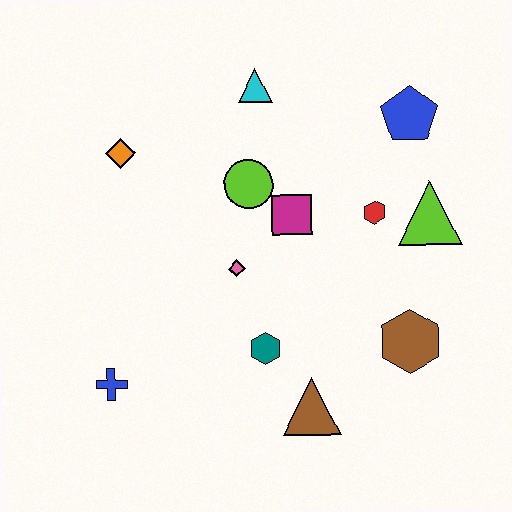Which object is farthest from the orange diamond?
The brown hexagon is farthest from the orange diamond.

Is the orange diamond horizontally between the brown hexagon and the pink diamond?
No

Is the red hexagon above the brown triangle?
Yes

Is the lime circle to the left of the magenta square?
Yes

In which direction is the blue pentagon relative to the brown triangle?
The blue pentagon is above the brown triangle.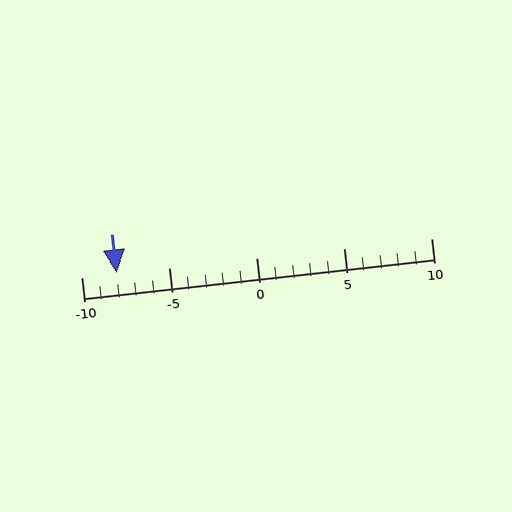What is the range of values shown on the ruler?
The ruler shows values from -10 to 10.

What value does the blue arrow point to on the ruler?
The blue arrow points to approximately -8.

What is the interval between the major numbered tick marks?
The major tick marks are spaced 5 units apart.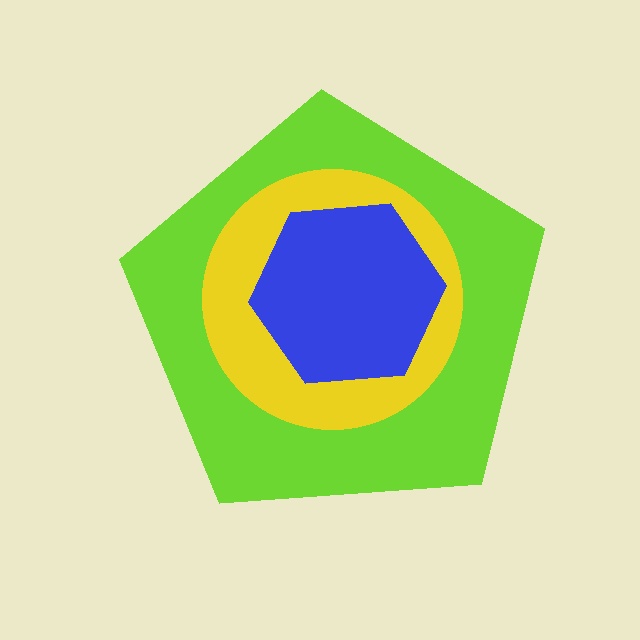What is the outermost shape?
The lime pentagon.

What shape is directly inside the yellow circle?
The blue hexagon.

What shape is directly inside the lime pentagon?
The yellow circle.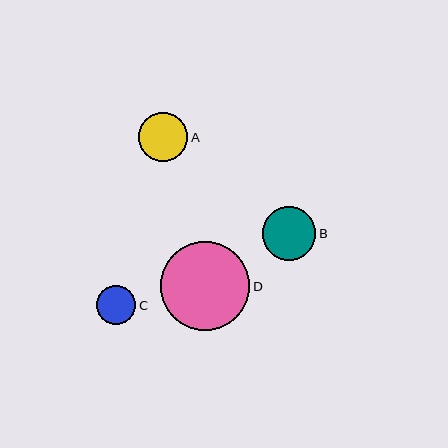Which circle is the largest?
Circle D is the largest with a size of approximately 89 pixels.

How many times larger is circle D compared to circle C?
Circle D is approximately 2.3 times the size of circle C.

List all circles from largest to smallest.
From largest to smallest: D, B, A, C.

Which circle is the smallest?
Circle C is the smallest with a size of approximately 39 pixels.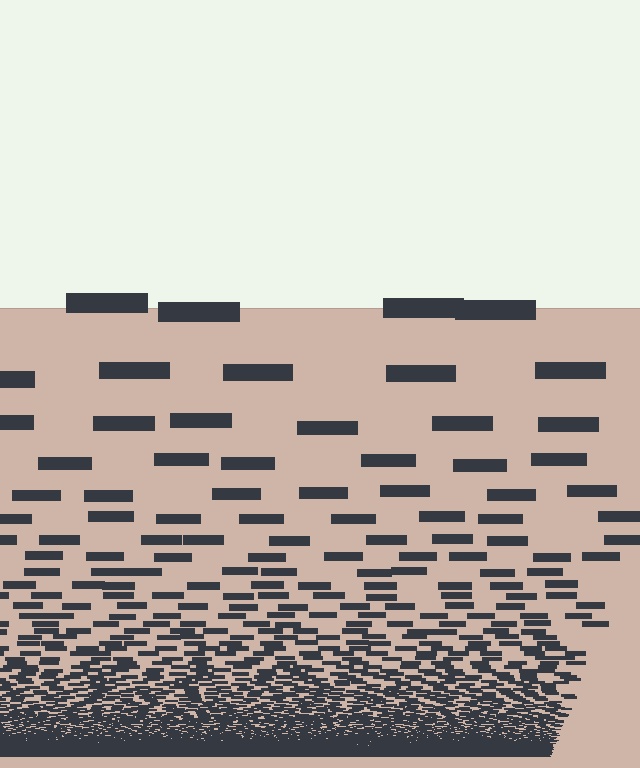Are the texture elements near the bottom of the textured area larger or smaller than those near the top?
Smaller. The gradient is inverted — elements near the bottom are smaller and denser.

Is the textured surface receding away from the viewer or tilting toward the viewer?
The surface appears to tilt toward the viewer. Texture elements get larger and sparser toward the top.